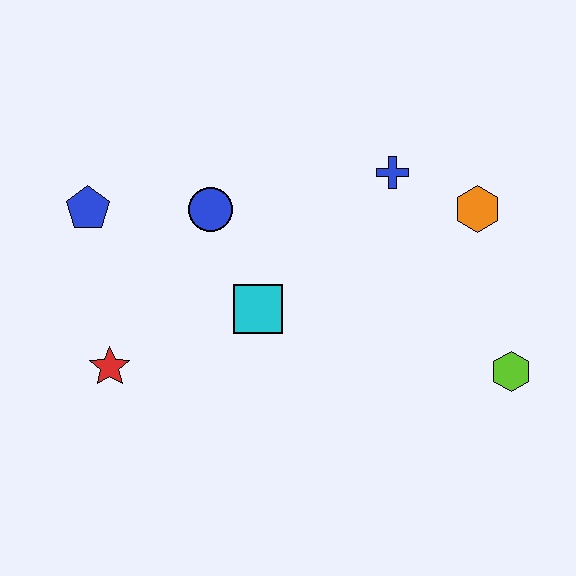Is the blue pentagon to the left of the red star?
Yes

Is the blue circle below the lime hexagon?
No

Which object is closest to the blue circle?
The cyan square is closest to the blue circle.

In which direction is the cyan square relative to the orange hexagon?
The cyan square is to the left of the orange hexagon.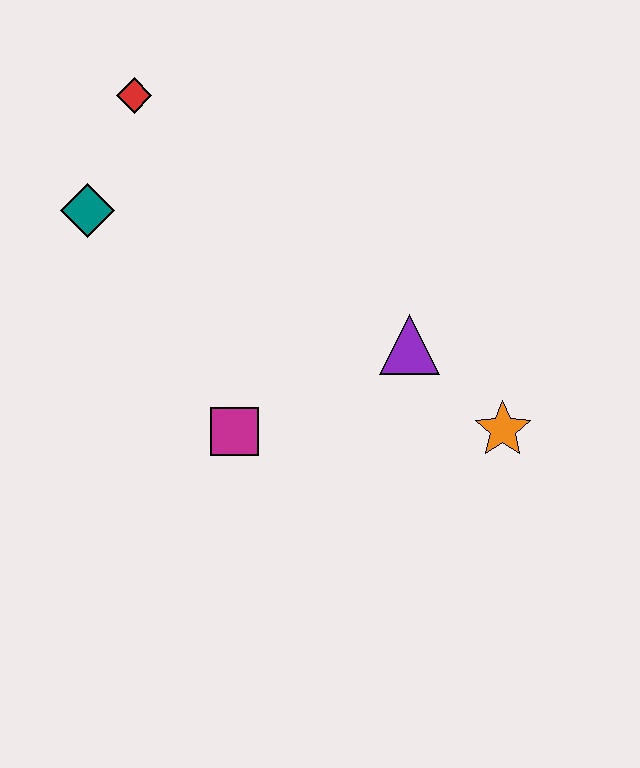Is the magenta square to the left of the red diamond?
No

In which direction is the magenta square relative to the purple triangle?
The magenta square is to the left of the purple triangle.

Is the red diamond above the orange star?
Yes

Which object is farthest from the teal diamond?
The orange star is farthest from the teal diamond.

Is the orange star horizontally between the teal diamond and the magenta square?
No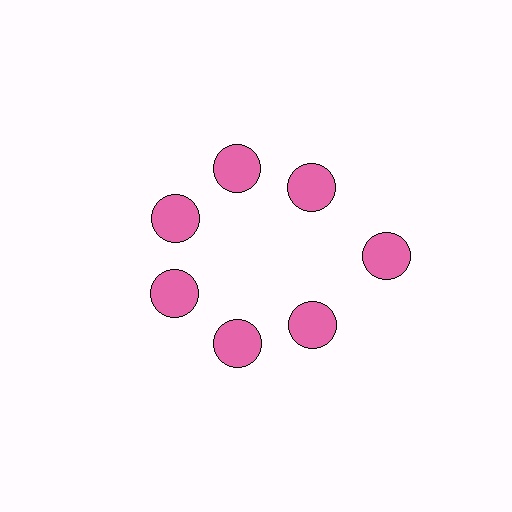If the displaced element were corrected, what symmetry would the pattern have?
It would have 7-fold rotational symmetry — the pattern would map onto itself every 51 degrees.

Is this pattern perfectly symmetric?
No. The 7 pink circles are arranged in a ring, but one element near the 3 o'clock position is pushed outward from the center, breaking the 7-fold rotational symmetry.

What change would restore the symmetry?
The symmetry would be restored by moving it inward, back onto the ring so that all 7 circles sit at equal angles and equal distance from the center.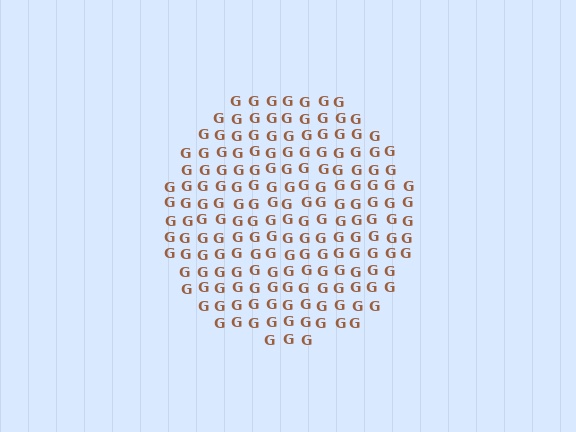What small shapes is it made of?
It is made of small letter G's.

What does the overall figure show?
The overall figure shows a circle.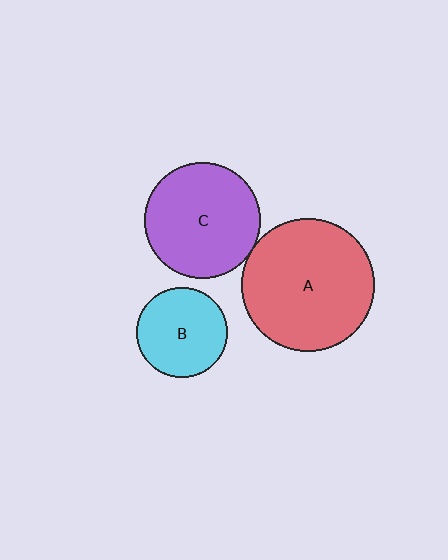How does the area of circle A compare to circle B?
Approximately 2.2 times.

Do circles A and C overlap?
Yes.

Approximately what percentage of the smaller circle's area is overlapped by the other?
Approximately 5%.